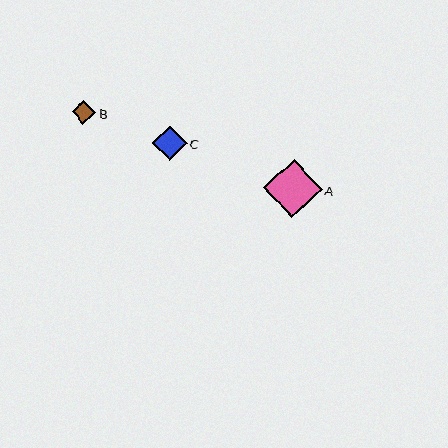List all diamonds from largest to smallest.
From largest to smallest: A, C, B.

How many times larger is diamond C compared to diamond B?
Diamond C is approximately 1.5 times the size of diamond B.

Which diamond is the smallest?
Diamond B is the smallest with a size of approximately 23 pixels.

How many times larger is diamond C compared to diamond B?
Diamond C is approximately 1.5 times the size of diamond B.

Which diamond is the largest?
Diamond A is the largest with a size of approximately 58 pixels.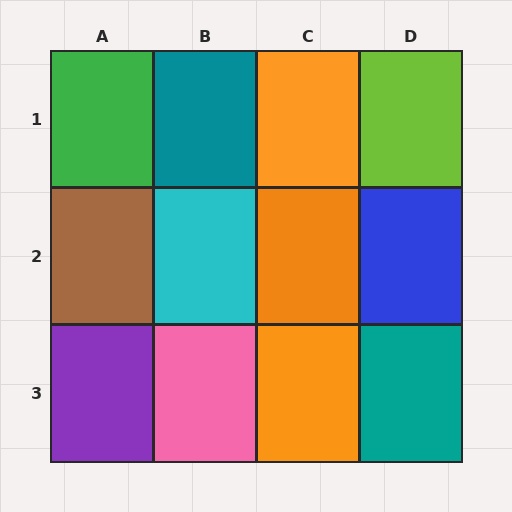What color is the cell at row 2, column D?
Blue.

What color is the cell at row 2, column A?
Brown.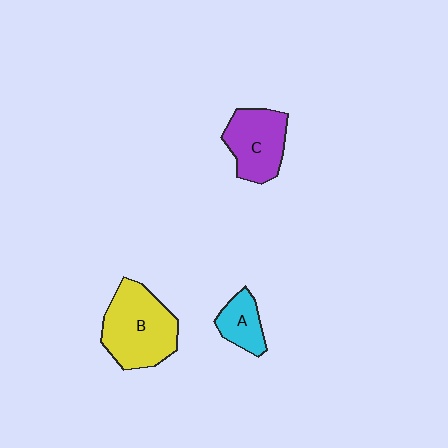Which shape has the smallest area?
Shape A (cyan).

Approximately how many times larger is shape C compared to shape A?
Approximately 1.7 times.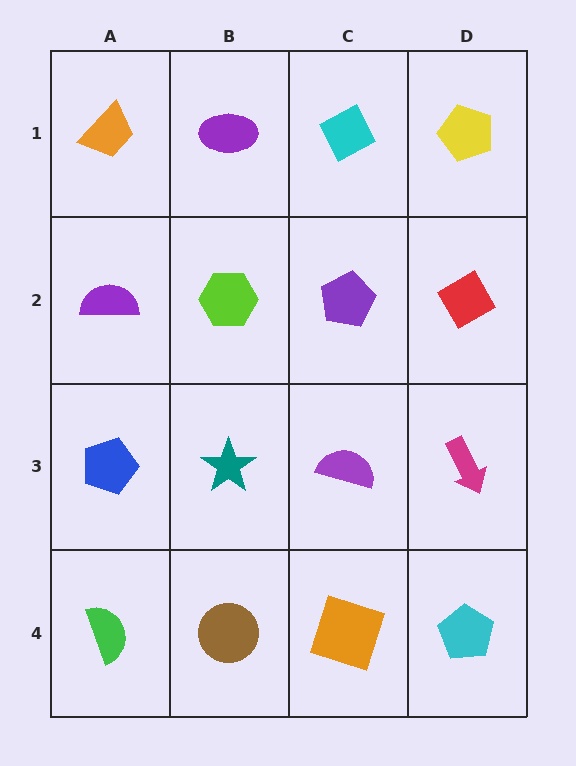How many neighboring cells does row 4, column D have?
2.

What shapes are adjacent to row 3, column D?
A red diamond (row 2, column D), a cyan pentagon (row 4, column D), a purple semicircle (row 3, column C).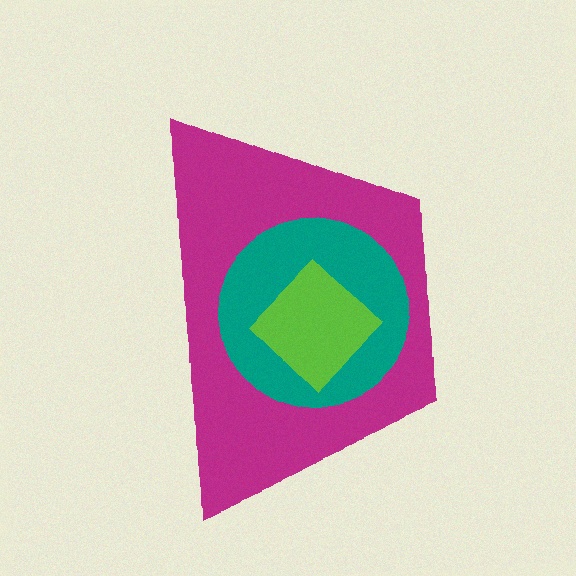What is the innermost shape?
The lime diamond.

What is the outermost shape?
The magenta trapezoid.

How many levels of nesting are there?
3.